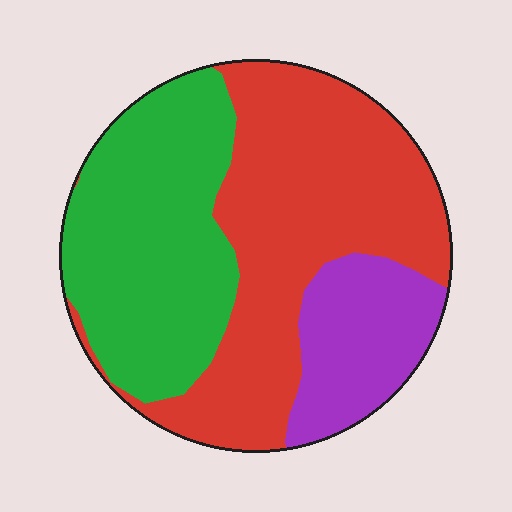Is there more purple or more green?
Green.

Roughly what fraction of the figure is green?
Green takes up between a quarter and a half of the figure.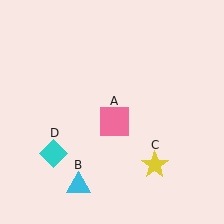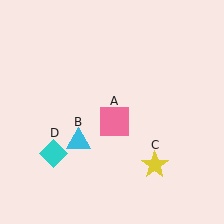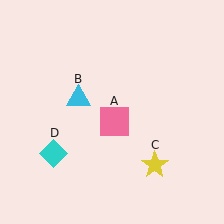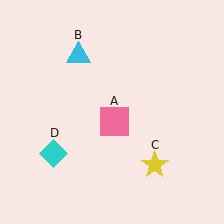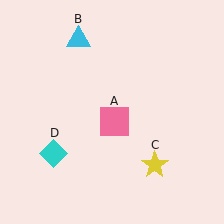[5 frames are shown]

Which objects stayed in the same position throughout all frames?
Pink square (object A) and yellow star (object C) and cyan diamond (object D) remained stationary.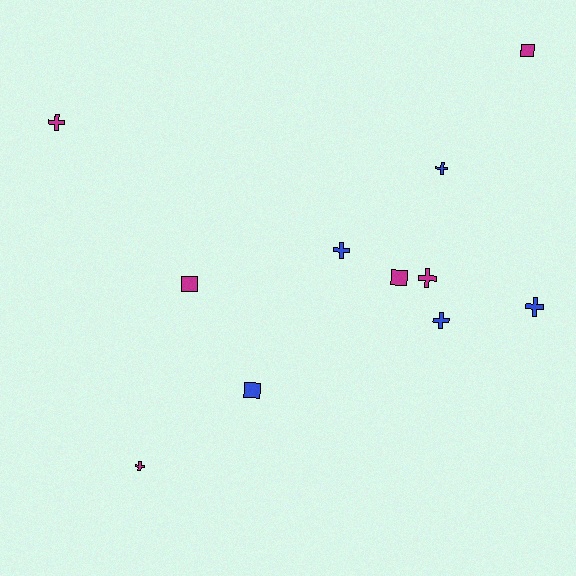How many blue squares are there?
There is 1 blue square.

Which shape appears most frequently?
Cross, with 7 objects.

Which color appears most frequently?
Magenta, with 6 objects.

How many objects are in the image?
There are 11 objects.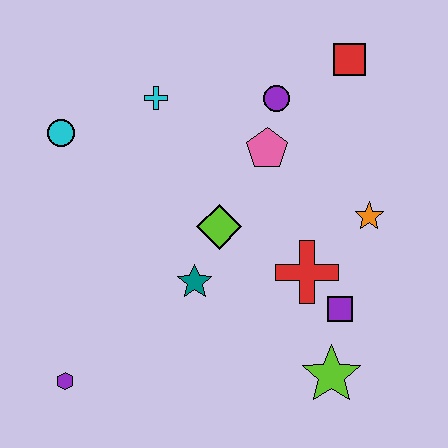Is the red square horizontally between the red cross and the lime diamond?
No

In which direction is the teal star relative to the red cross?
The teal star is to the left of the red cross.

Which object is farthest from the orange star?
The purple hexagon is farthest from the orange star.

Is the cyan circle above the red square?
No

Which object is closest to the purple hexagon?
The teal star is closest to the purple hexagon.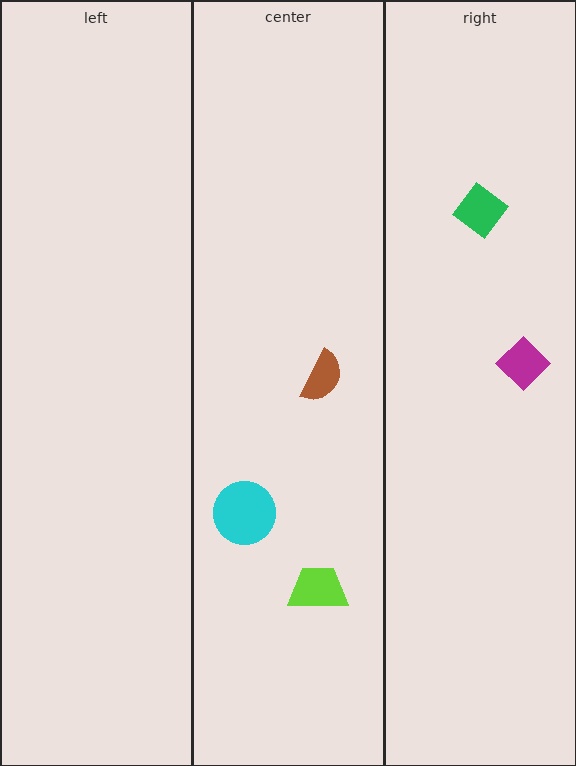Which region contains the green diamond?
The right region.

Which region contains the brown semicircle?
The center region.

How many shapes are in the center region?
3.